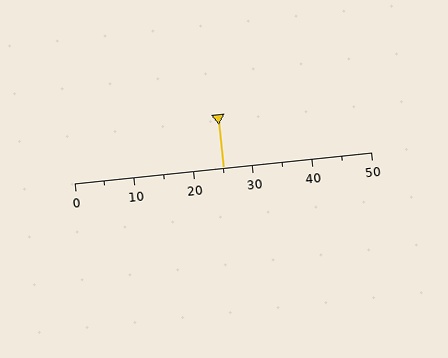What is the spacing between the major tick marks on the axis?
The major ticks are spaced 10 apart.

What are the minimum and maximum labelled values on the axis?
The axis runs from 0 to 50.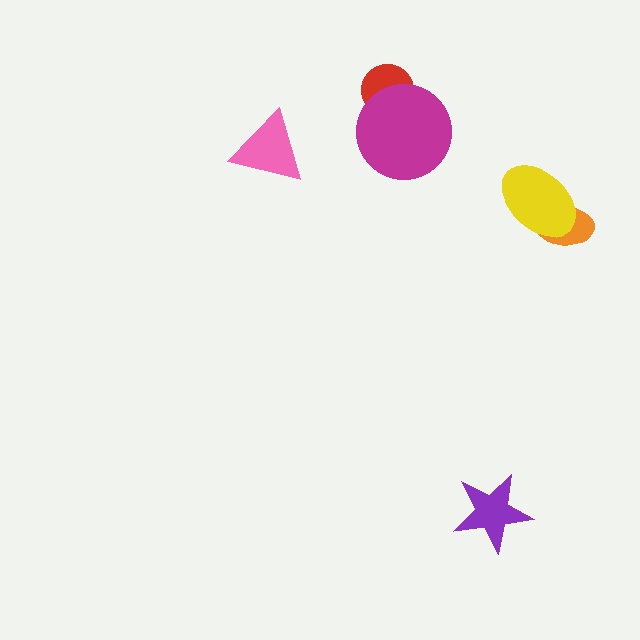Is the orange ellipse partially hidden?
Yes, it is partially covered by another shape.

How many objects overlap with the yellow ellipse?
1 object overlaps with the yellow ellipse.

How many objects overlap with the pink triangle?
0 objects overlap with the pink triangle.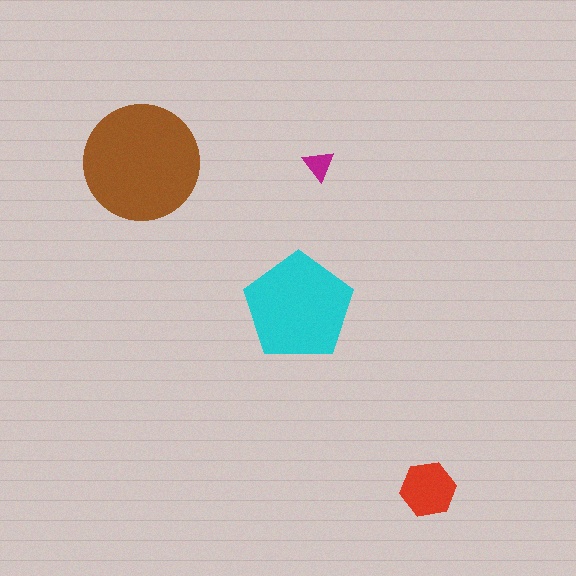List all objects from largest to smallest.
The brown circle, the cyan pentagon, the red hexagon, the magenta triangle.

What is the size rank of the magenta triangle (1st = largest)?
4th.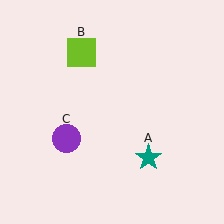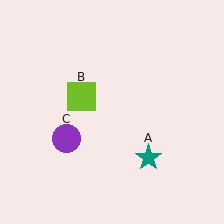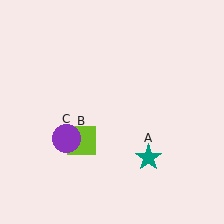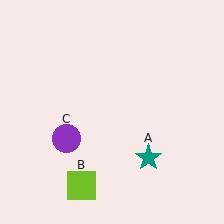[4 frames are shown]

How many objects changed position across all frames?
1 object changed position: lime square (object B).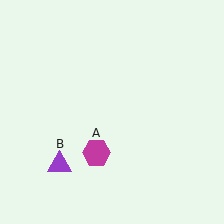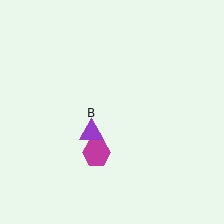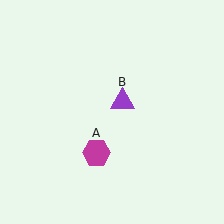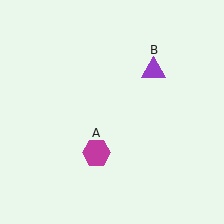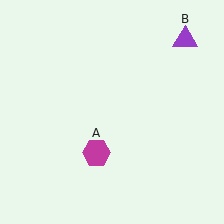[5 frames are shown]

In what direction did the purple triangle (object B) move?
The purple triangle (object B) moved up and to the right.